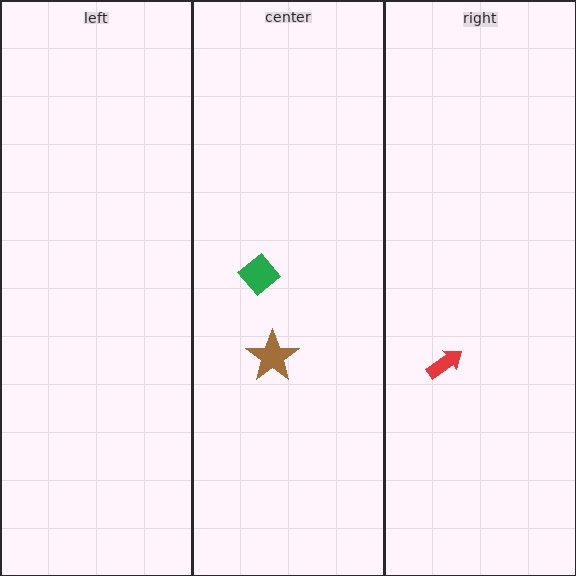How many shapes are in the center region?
2.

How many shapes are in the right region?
1.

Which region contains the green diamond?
The center region.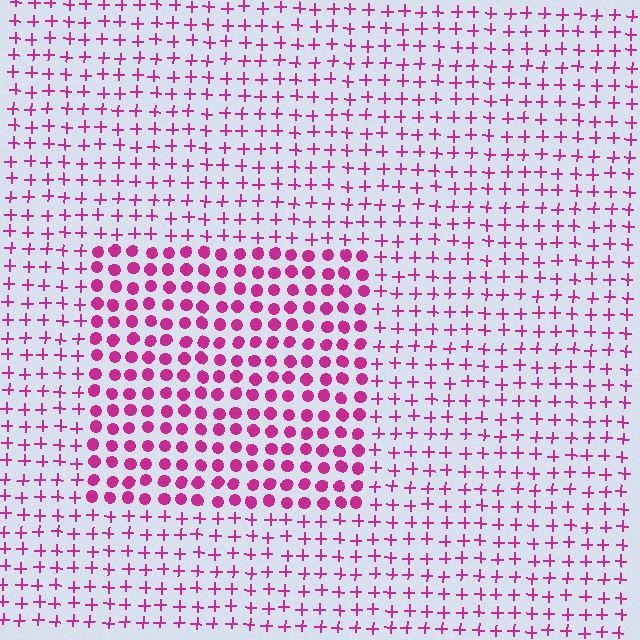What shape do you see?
I see a rectangle.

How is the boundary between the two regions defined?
The boundary is defined by a change in element shape: circles inside vs. plus signs outside. All elements share the same color and spacing.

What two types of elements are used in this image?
The image uses circles inside the rectangle region and plus signs outside it.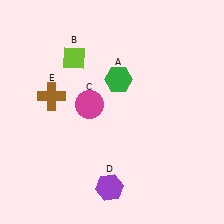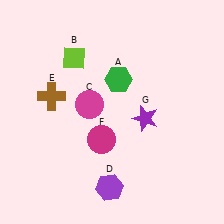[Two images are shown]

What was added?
A magenta circle (F), a purple star (G) were added in Image 2.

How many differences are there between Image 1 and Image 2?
There are 2 differences between the two images.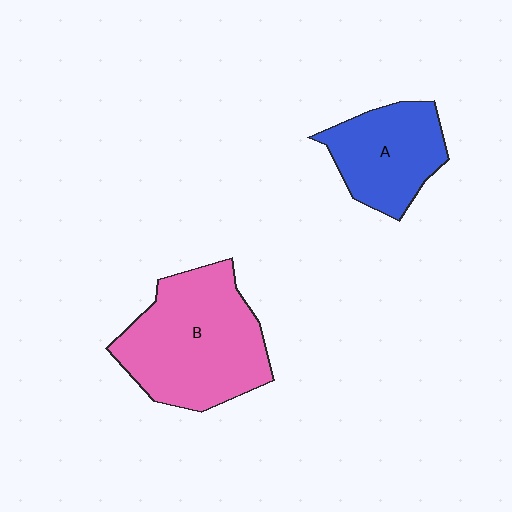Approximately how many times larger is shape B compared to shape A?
Approximately 1.6 times.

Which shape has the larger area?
Shape B (pink).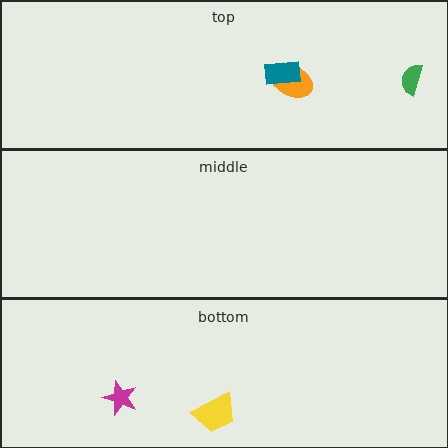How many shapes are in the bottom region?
2.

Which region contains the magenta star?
The bottom region.